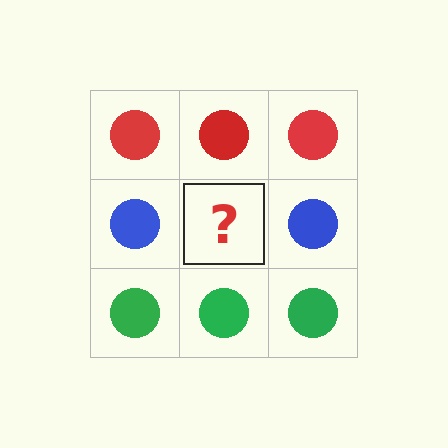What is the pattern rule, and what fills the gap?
The rule is that each row has a consistent color. The gap should be filled with a blue circle.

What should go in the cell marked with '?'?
The missing cell should contain a blue circle.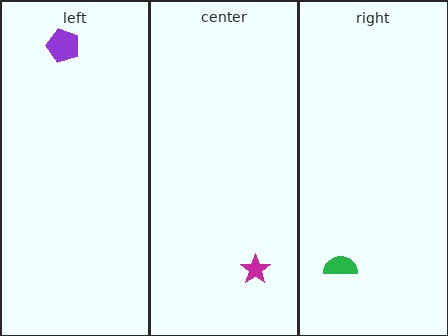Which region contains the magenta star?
The center region.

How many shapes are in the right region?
1.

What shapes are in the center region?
The magenta star.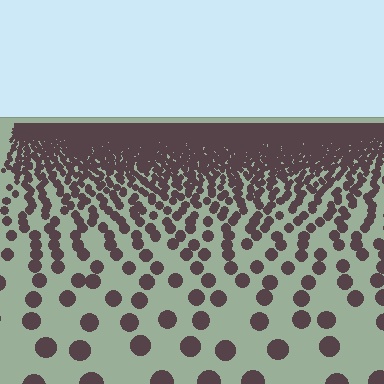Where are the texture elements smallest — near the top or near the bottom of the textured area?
Near the top.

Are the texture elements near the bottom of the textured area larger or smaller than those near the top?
Larger. Near the bottom, elements are closer to the viewer and appear at a bigger on-screen size.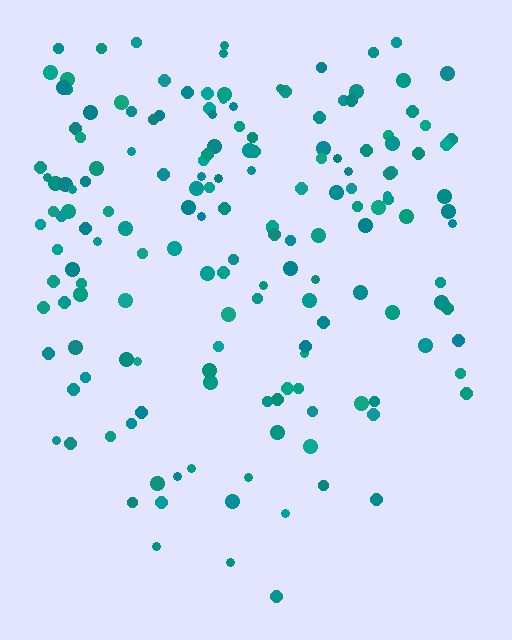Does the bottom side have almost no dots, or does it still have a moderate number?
Still a moderate number, just noticeably fewer than the top.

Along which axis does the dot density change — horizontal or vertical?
Vertical.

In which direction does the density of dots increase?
From bottom to top, with the top side densest.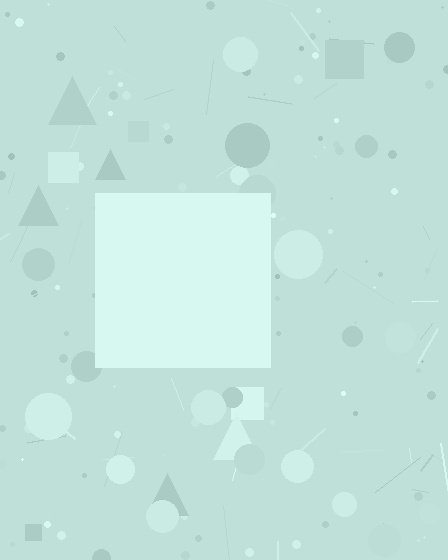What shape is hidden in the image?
A square is hidden in the image.